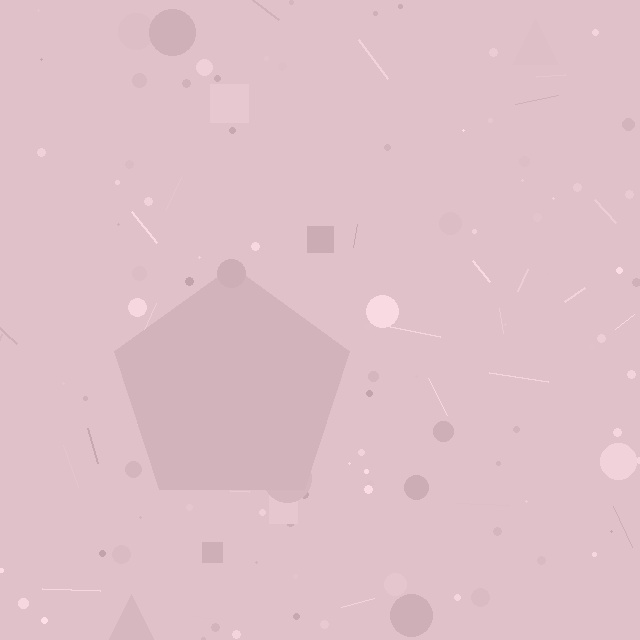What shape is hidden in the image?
A pentagon is hidden in the image.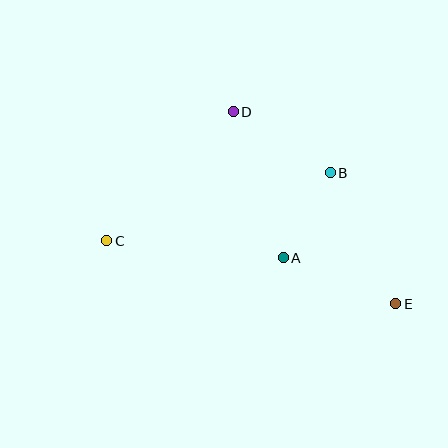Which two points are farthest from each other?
Points C and E are farthest from each other.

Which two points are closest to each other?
Points A and B are closest to each other.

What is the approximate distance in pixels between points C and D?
The distance between C and D is approximately 181 pixels.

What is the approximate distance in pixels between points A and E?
The distance between A and E is approximately 122 pixels.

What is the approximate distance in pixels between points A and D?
The distance between A and D is approximately 155 pixels.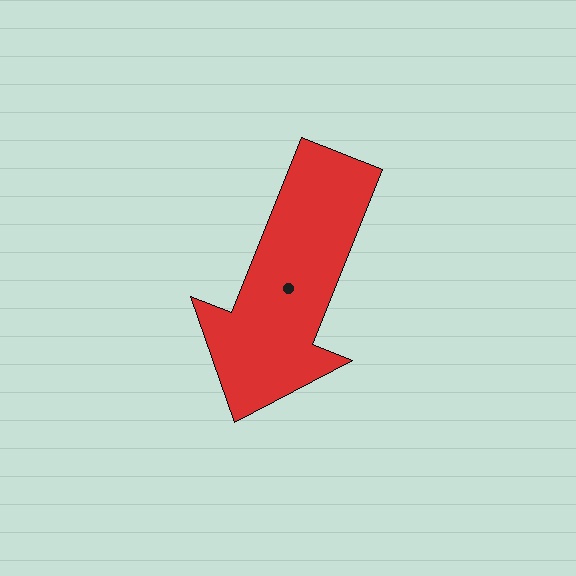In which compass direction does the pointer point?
South.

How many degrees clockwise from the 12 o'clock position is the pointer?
Approximately 202 degrees.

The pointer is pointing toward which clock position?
Roughly 7 o'clock.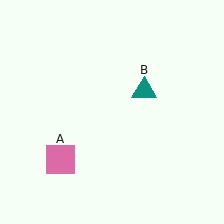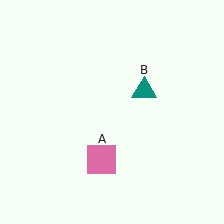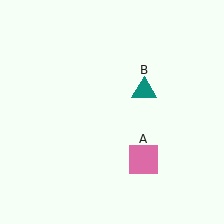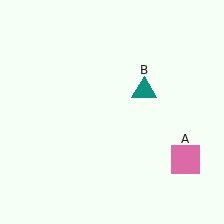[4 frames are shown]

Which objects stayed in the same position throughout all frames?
Teal triangle (object B) remained stationary.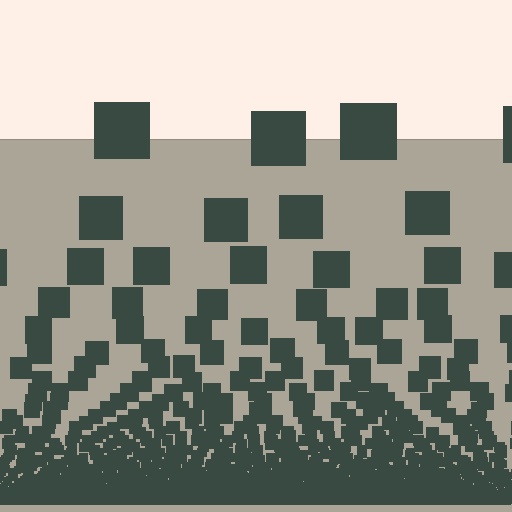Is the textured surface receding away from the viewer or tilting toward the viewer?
The surface appears to tilt toward the viewer. Texture elements get larger and sparser toward the top.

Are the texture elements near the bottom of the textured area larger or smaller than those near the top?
Smaller. The gradient is inverted — elements near the bottom are smaller and denser.